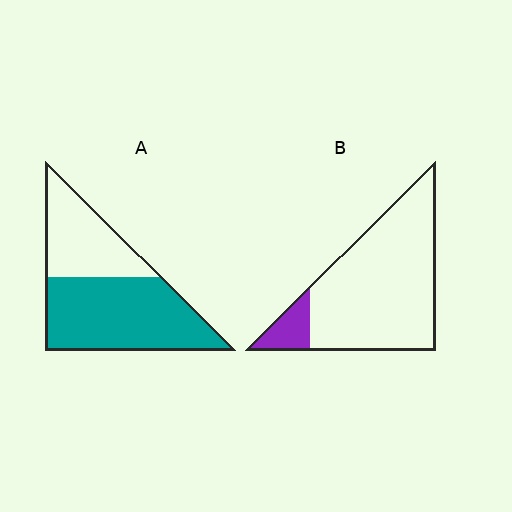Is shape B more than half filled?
No.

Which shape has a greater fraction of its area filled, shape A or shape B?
Shape A.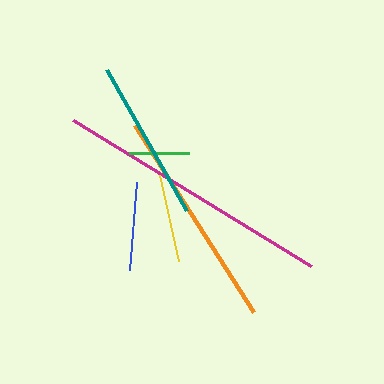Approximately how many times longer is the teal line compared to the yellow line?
The teal line is approximately 1.8 times the length of the yellow line.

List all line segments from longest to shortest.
From longest to shortest: magenta, orange, teal, yellow, blue, green.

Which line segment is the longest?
The magenta line is the longest at approximately 280 pixels.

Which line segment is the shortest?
The green line is the shortest at approximately 60 pixels.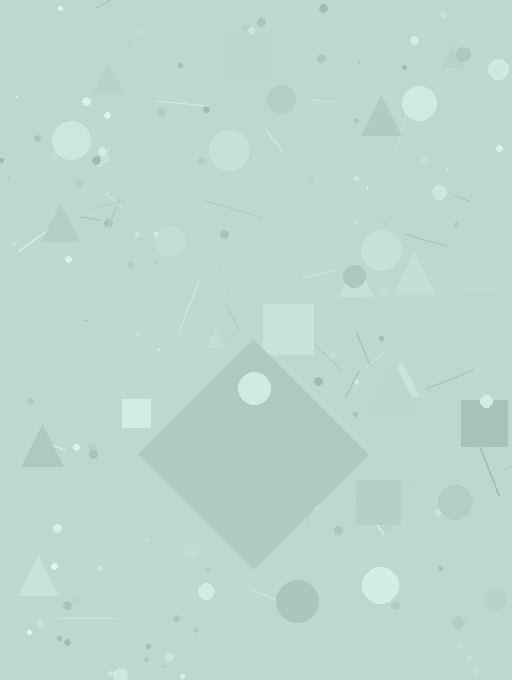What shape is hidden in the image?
A diamond is hidden in the image.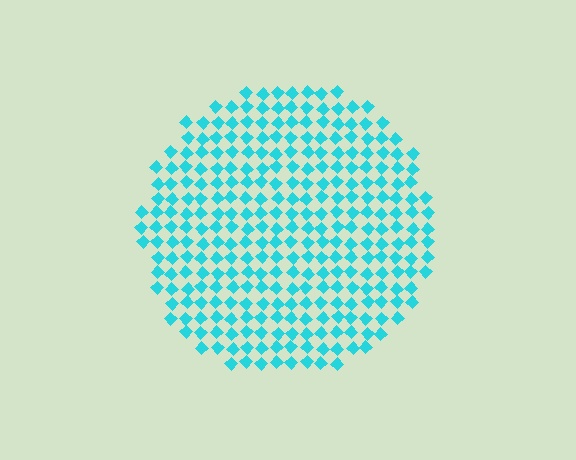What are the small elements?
The small elements are diamonds.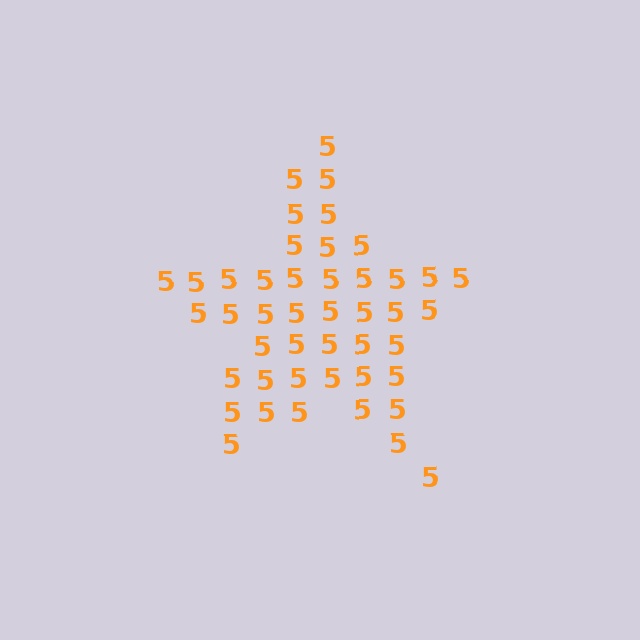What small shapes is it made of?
It is made of small digit 5's.